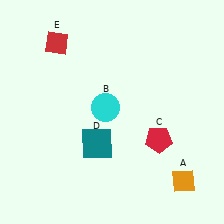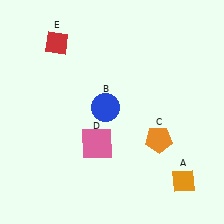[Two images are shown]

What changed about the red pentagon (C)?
In Image 1, C is red. In Image 2, it changed to orange.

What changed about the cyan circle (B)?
In Image 1, B is cyan. In Image 2, it changed to blue.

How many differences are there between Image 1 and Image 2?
There are 3 differences between the two images.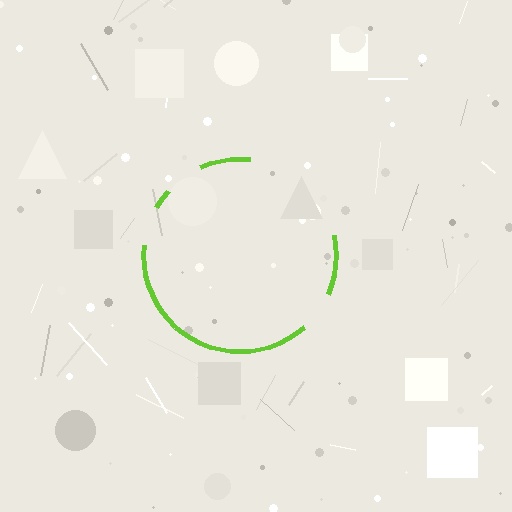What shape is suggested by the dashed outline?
The dashed outline suggests a circle.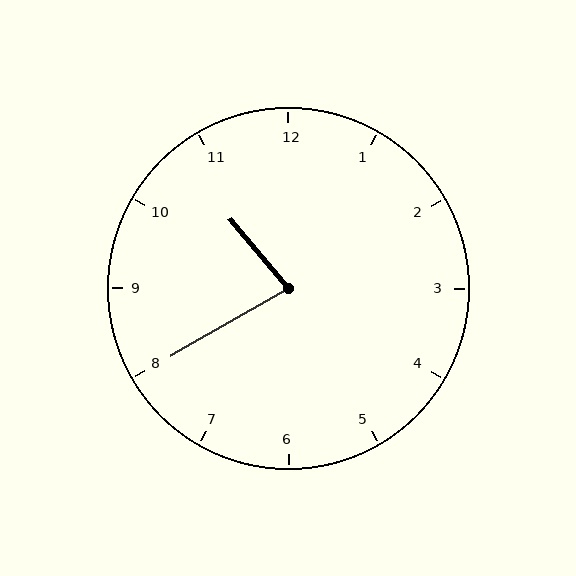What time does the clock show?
10:40.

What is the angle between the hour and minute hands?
Approximately 80 degrees.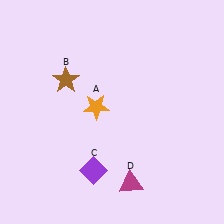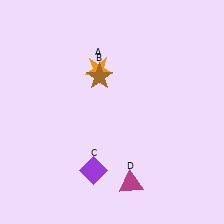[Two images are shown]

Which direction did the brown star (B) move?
The brown star (B) moved right.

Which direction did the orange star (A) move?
The orange star (A) moved up.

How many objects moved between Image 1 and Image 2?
2 objects moved between the two images.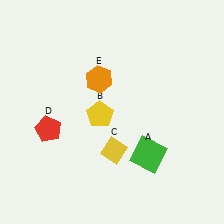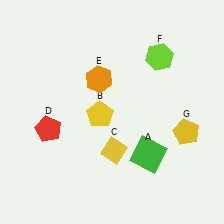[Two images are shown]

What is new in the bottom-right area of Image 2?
A yellow pentagon (G) was added in the bottom-right area of Image 2.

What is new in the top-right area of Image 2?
A lime hexagon (F) was added in the top-right area of Image 2.